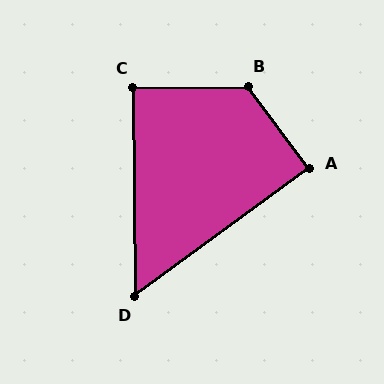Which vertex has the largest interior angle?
B, at approximately 126 degrees.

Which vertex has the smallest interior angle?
D, at approximately 54 degrees.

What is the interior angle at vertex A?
Approximately 90 degrees (approximately right).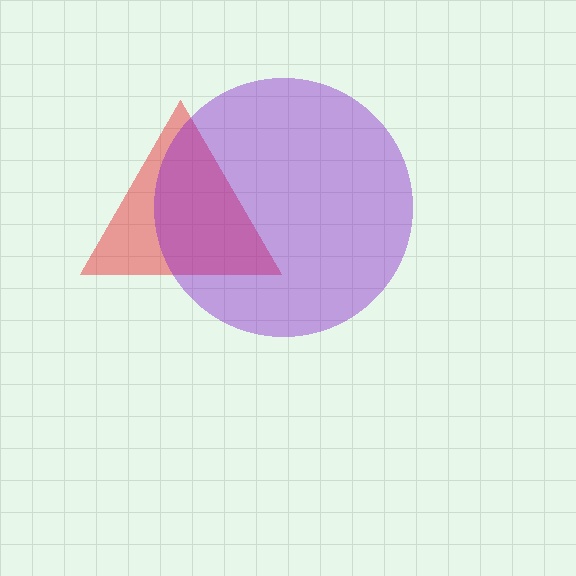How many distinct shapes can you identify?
There are 2 distinct shapes: a red triangle, a purple circle.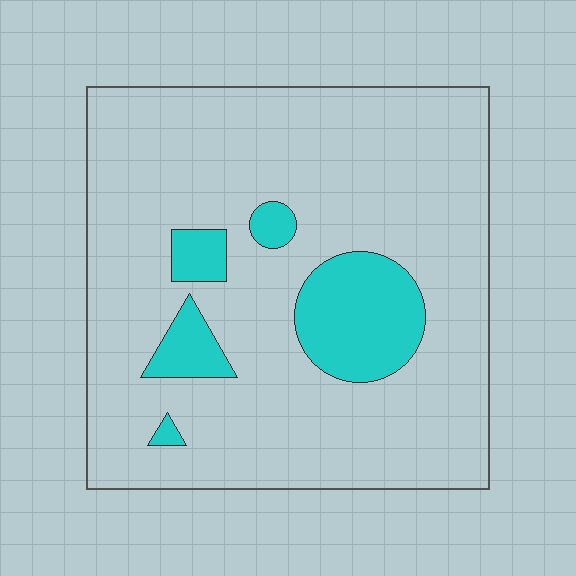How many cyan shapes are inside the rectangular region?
5.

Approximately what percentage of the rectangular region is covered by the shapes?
Approximately 15%.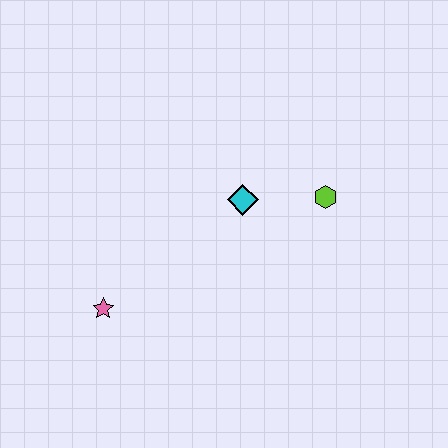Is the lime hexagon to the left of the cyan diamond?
No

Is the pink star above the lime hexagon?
No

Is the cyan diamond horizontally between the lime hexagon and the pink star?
Yes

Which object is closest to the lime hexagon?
The cyan diamond is closest to the lime hexagon.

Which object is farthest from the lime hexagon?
The pink star is farthest from the lime hexagon.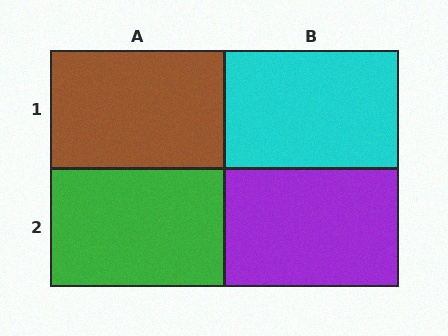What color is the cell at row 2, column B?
Purple.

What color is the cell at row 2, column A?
Green.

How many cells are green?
1 cell is green.